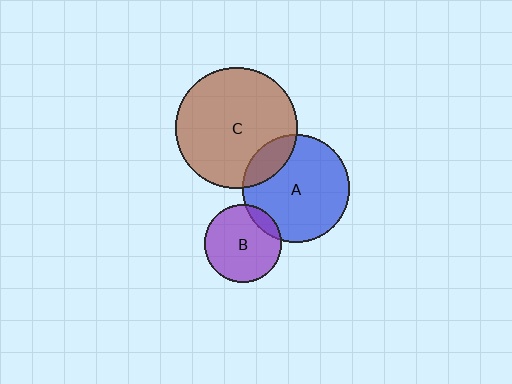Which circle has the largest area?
Circle C (brown).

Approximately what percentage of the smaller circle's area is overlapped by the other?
Approximately 15%.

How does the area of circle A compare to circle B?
Approximately 1.9 times.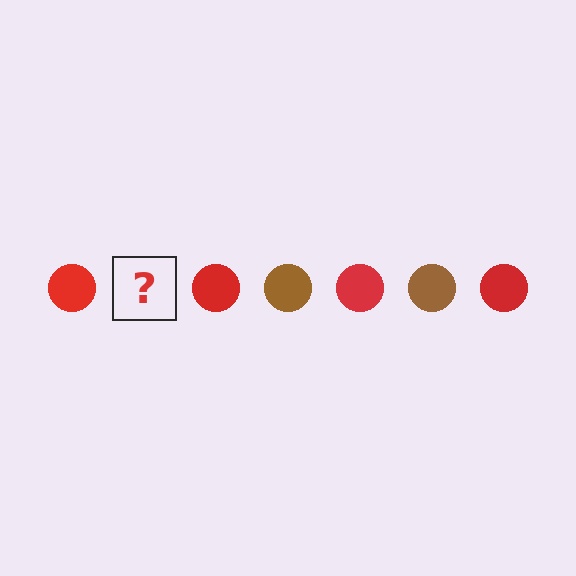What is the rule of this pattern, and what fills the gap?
The rule is that the pattern cycles through red, brown circles. The gap should be filled with a brown circle.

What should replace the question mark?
The question mark should be replaced with a brown circle.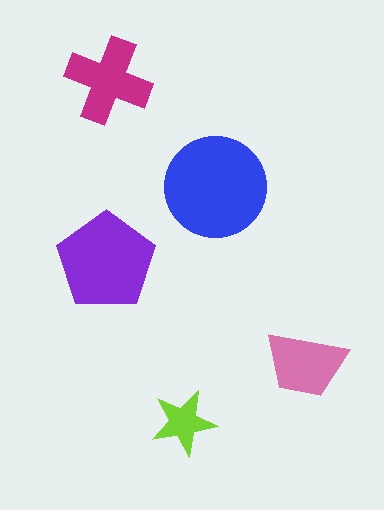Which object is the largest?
The blue circle.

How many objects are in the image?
There are 5 objects in the image.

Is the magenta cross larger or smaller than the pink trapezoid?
Larger.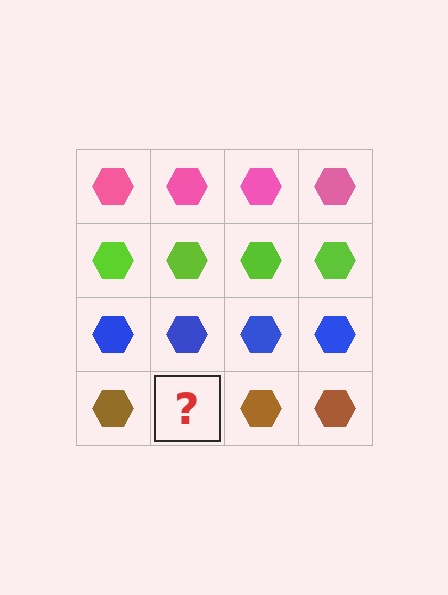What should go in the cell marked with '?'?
The missing cell should contain a brown hexagon.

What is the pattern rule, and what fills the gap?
The rule is that each row has a consistent color. The gap should be filled with a brown hexagon.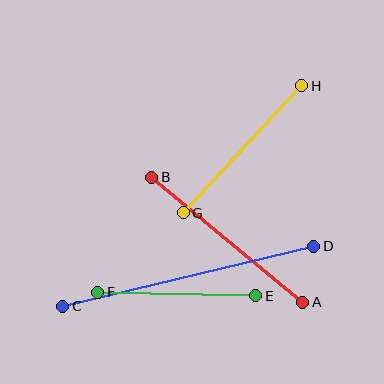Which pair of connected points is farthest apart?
Points C and D are farthest apart.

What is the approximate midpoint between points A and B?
The midpoint is at approximately (227, 240) pixels.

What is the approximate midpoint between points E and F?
The midpoint is at approximately (177, 294) pixels.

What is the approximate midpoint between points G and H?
The midpoint is at approximately (243, 149) pixels.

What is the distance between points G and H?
The distance is approximately 174 pixels.